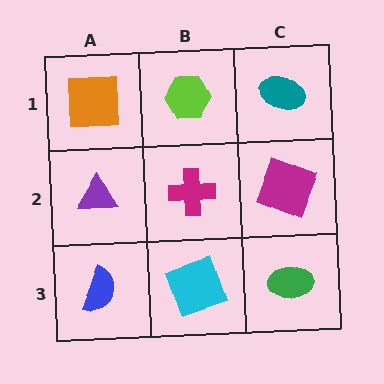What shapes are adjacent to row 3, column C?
A magenta square (row 2, column C), a cyan square (row 3, column B).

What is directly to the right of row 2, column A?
A magenta cross.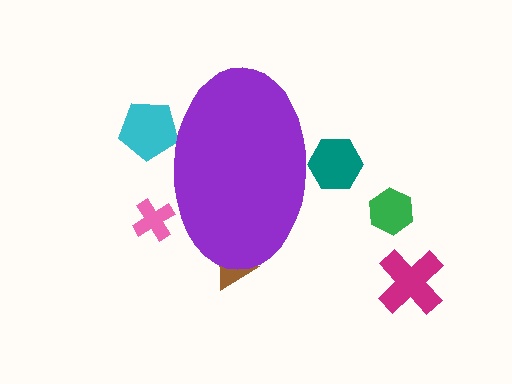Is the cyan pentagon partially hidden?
Yes, the cyan pentagon is partially hidden behind the purple ellipse.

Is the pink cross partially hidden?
Yes, the pink cross is partially hidden behind the purple ellipse.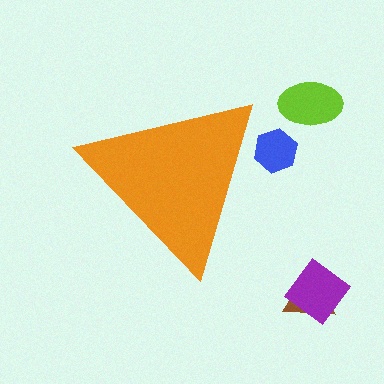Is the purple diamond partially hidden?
No, the purple diamond is fully visible.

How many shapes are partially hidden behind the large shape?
1 shape is partially hidden.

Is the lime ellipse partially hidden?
No, the lime ellipse is fully visible.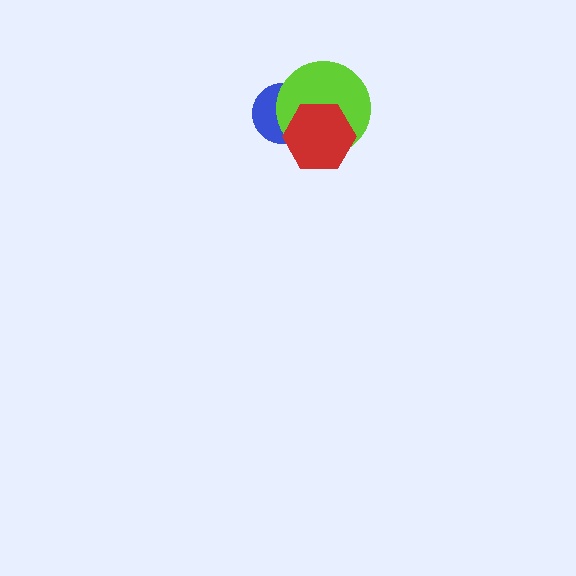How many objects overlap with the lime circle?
2 objects overlap with the lime circle.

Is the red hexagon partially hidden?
No, no other shape covers it.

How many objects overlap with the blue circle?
2 objects overlap with the blue circle.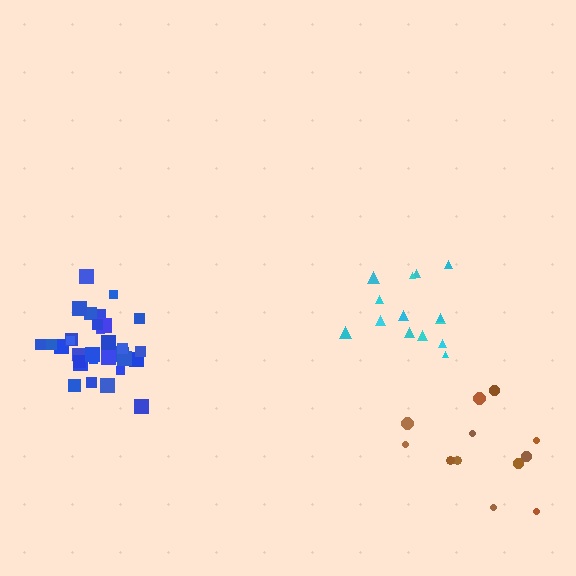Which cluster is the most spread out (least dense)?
Brown.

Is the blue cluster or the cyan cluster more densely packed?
Blue.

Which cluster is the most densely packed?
Blue.